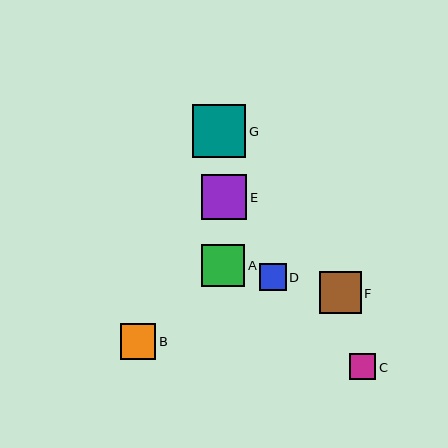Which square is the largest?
Square G is the largest with a size of approximately 53 pixels.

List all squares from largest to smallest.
From largest to smallest: G, E, A, F, B, D, C.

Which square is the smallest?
Square C is the smallest with a size of approximately 26 pixels.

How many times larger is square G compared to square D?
Square G is approximately 2.0 times the size of square D.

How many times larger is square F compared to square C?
Square F is approximately 1.6 times the size of square C.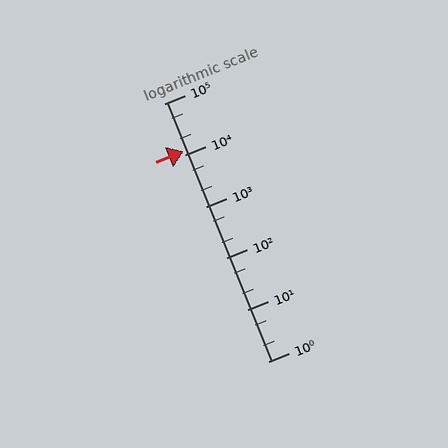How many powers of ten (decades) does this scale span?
The scale spans 5 decades, from 1 to 100000.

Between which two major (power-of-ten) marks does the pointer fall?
The pointer is between 10000 and 100000.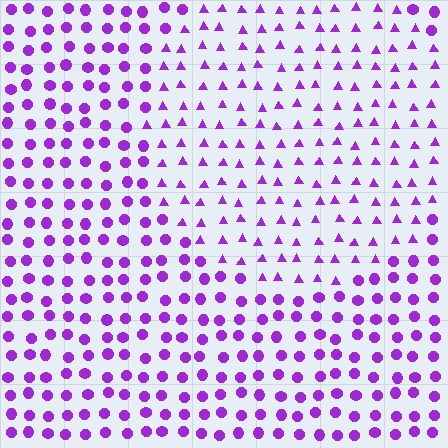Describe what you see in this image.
The image is filled with small purple elements arranged in a uniform grid. A circle-shaped region contains triangles, while the surrounding area contains circles. The boundary is defined purely by the change in element shape.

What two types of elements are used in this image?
The image uses triangles inside the circle region and circles outside it.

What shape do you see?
I see a circle.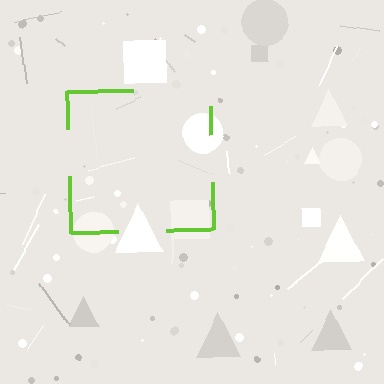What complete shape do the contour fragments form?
The contour fragments form a square.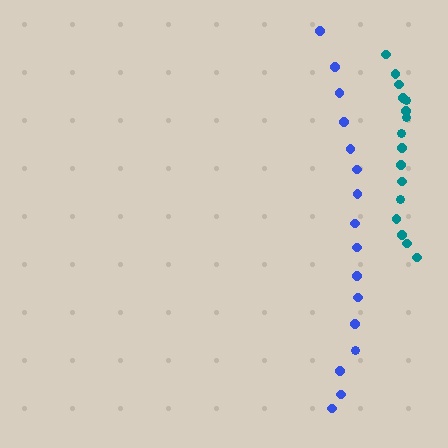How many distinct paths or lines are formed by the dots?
There are 2 distinct paths.